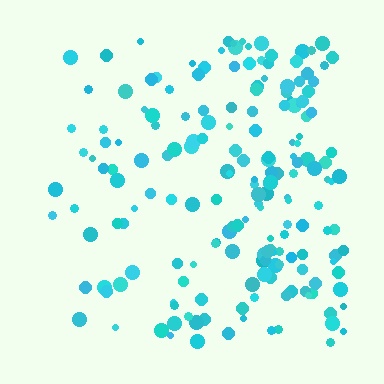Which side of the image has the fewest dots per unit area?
The left.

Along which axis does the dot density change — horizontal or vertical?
Horizontal.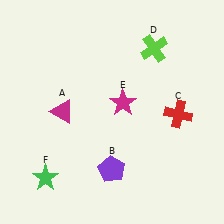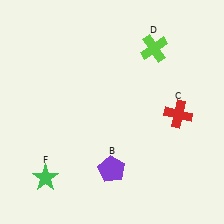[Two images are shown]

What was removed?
The magenta triangle (A), the magenta star (E) were removed in Image 2.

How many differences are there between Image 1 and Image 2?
There are 2 differences between the two images.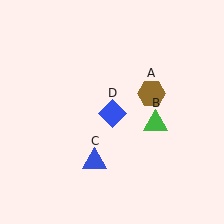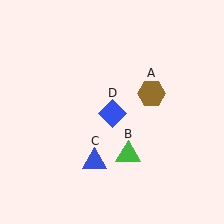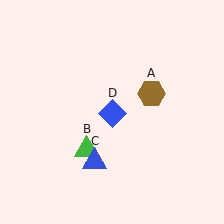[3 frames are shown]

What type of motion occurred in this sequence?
The green triangle (object B) rotated clockwise around the center of the scene.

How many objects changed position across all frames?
1 object changed position: green triangle (object B).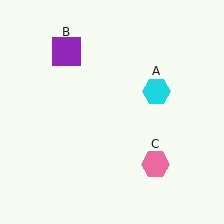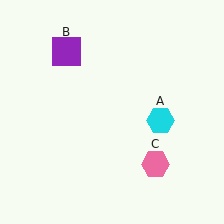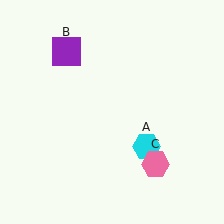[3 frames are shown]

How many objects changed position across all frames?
1 object changed position: cyan hexagon (object A).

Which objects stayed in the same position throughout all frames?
Purple square (object B) and pink hexagon (object C) remained stationary.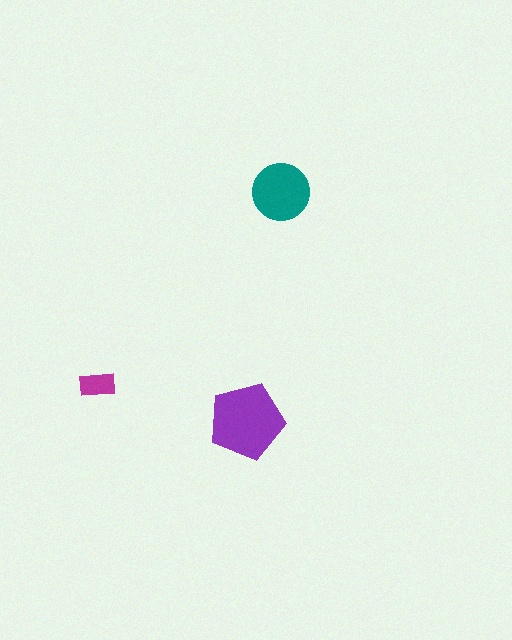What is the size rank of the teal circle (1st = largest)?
2nd.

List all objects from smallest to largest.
The magenta rectangle, the teal circle, the purple pentagon.